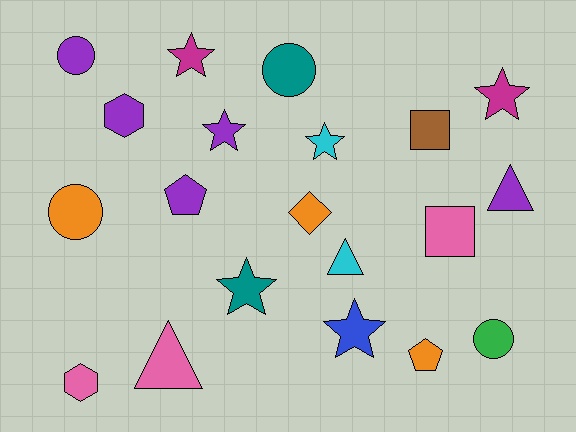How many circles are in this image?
There are 4 circles.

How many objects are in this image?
There are 20 objects.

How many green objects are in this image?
There is 1 green object.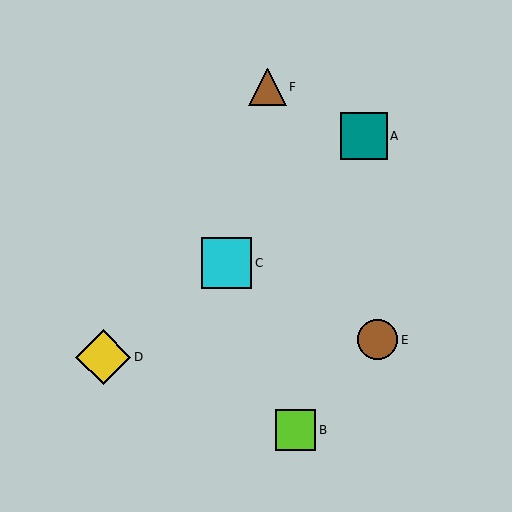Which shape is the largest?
The yellow diamond (labeled D) is the largest.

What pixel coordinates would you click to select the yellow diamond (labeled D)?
Click at (103, 357) to select the yellow diamond D.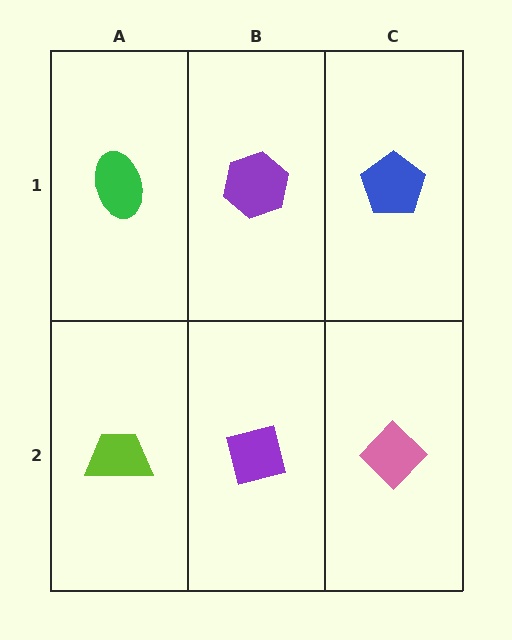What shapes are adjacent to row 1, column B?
A purple square (row 2, column B), a green ellipse (row 1, column A), a blue pentagon (row 1, column C).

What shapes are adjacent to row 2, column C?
A blue pentagon (row 1, column C), a purple square (row 2, column B).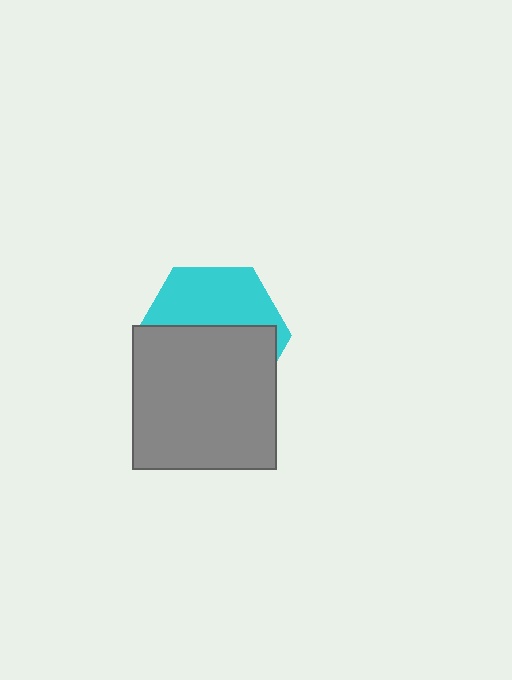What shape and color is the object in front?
The object in front is a gray square.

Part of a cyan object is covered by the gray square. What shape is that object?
It is a hexagon.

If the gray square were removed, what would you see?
You would see the complete cyan hexagon.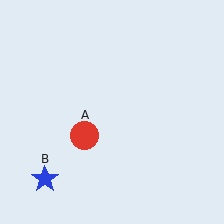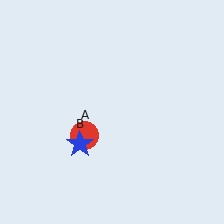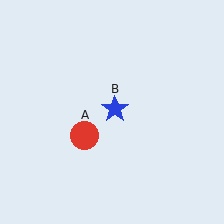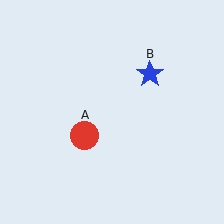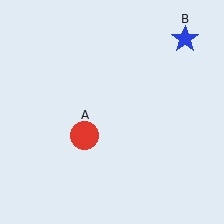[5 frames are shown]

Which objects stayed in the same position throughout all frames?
Red circle (object A) remained stationary.